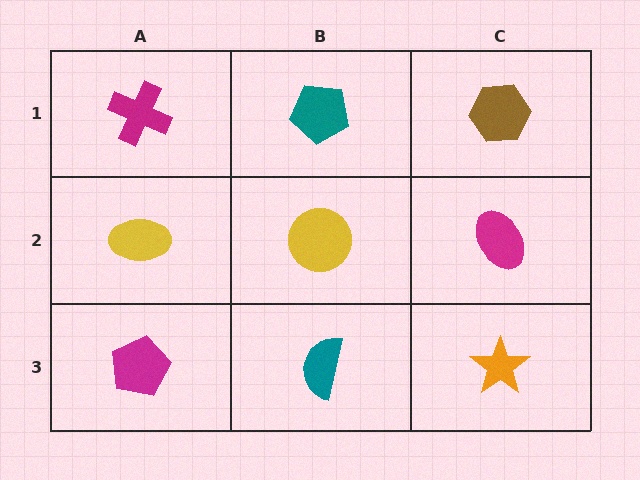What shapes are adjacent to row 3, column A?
A yellow ellipse (row 2, column A), a teal semicircle (row 3, column B).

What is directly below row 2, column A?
A magenta pentagon.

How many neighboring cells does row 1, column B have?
3.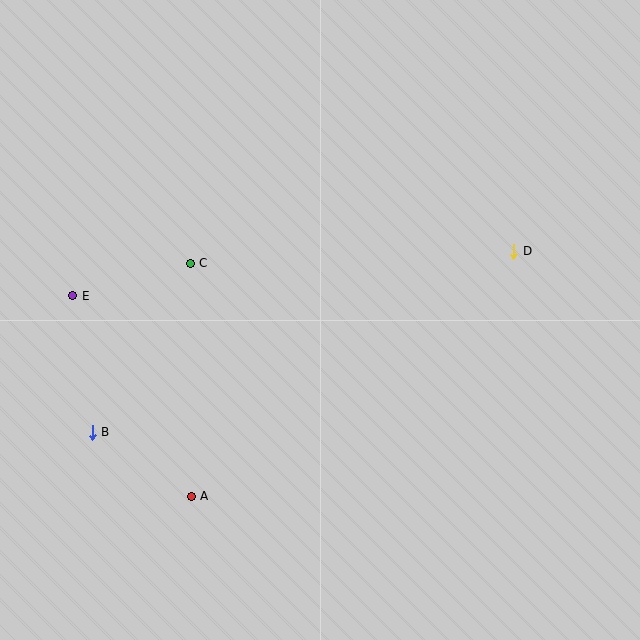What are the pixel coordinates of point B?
Point B is at (92, 433).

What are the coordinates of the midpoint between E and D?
The midpoint between E and D is at (293, 274).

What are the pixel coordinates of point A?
Point A is at (191, 496).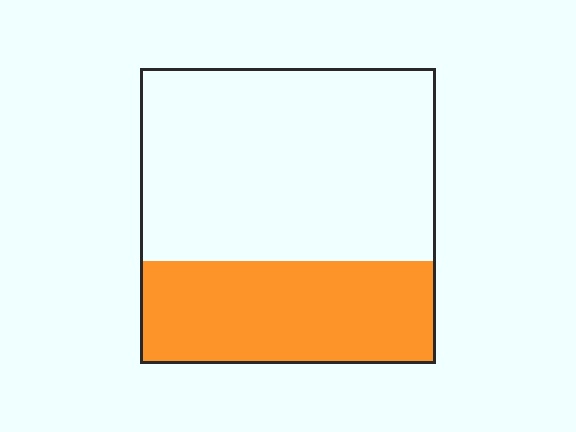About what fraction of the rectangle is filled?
About one third (1/3).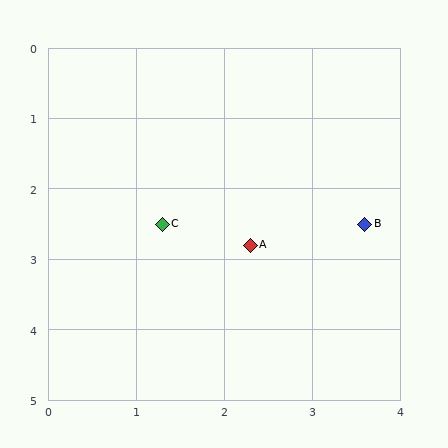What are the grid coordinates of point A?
Point A is at approximately (2.3, 2.8).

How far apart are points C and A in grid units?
Points C and A are about 1.0 grid units apart.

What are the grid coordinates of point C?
Point C is at approximately (1.3, 2.5).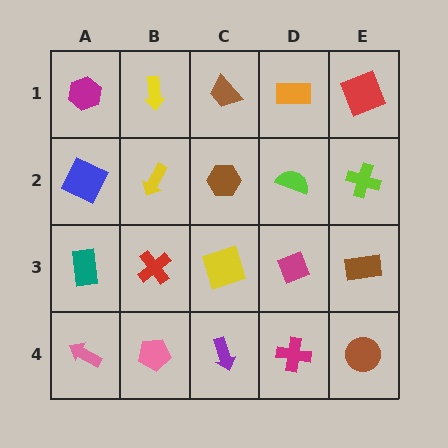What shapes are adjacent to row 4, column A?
A teal rectangle (row 3, column A), a pink pentagon (row 4, column B).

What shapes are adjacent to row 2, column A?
A magenta hexagon (row 1, column A), a teal rectangle (row 3, column A), a yellow arrow (row 2, column B).